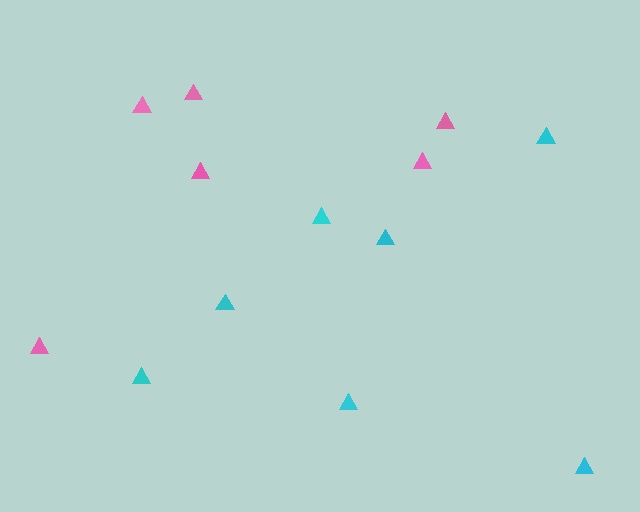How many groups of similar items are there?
There are 2 groups: one group of pink triangles (6) and one group of cyan triangles (7).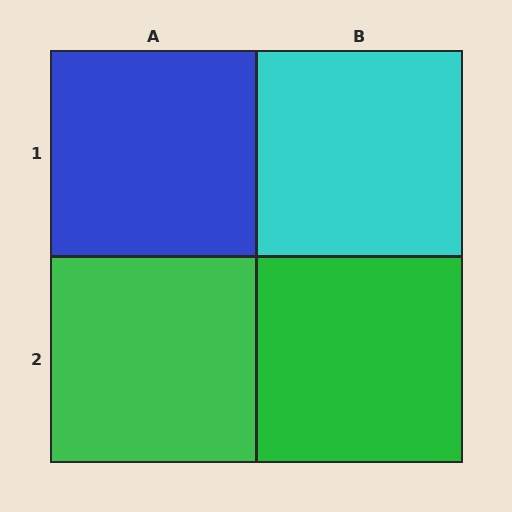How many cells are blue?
1 cell is blue.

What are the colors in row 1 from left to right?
Blue, cyan.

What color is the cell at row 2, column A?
Green.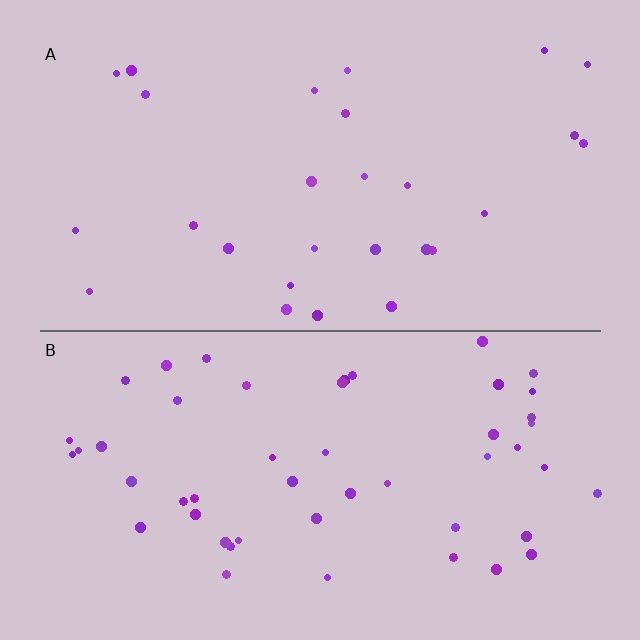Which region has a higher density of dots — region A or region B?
B (the bottom).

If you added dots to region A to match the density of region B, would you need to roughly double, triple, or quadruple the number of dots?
Approximately double.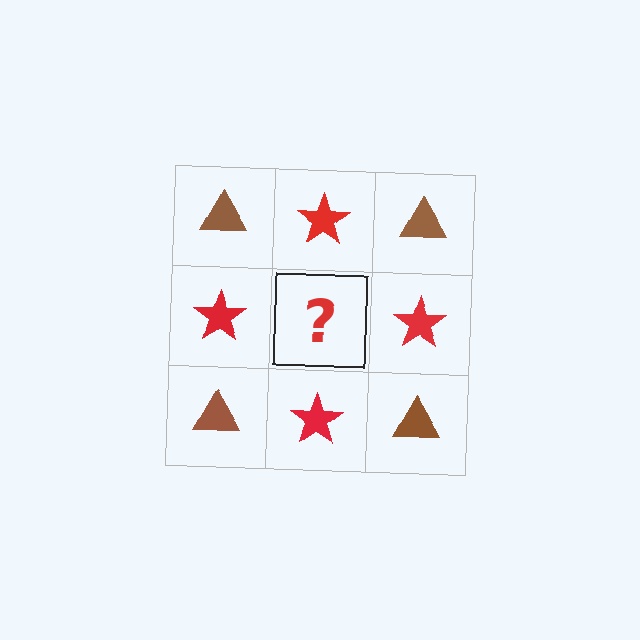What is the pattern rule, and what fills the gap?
The rule is that it alternates brown triangle and red star in a checkerboard pattern. The gap should be filled with a brown triangle.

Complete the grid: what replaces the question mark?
The question mark should be replaced with a brown triangle.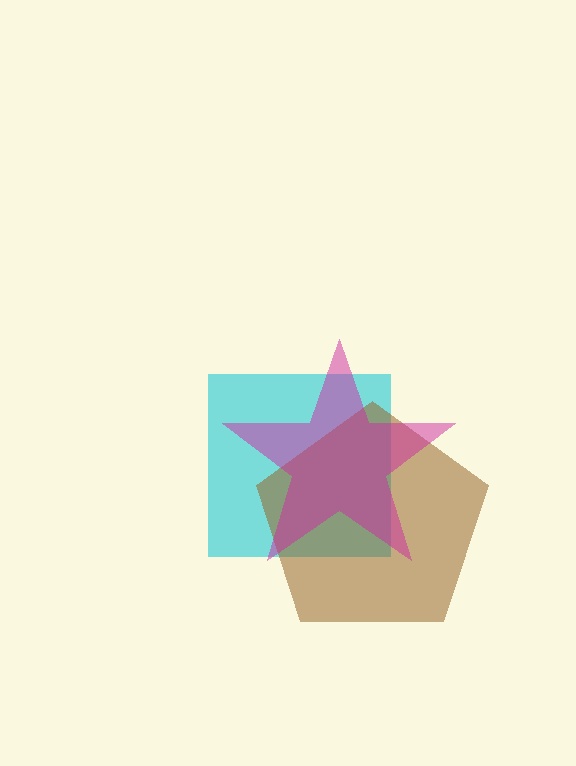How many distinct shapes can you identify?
There are 3 distinct shapes: a cyan square, a brown pentagon, a magenta star.